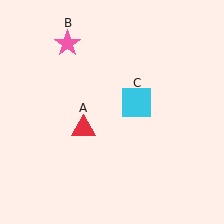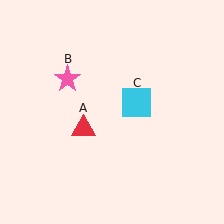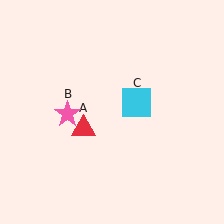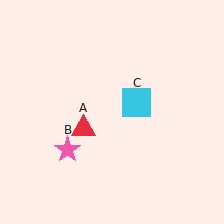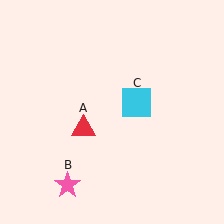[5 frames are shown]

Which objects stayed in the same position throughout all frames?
Red triangle (object A) and cyan square (object C) remained stationary.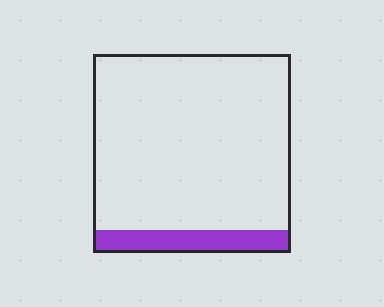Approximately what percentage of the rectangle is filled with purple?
Approximately 10%.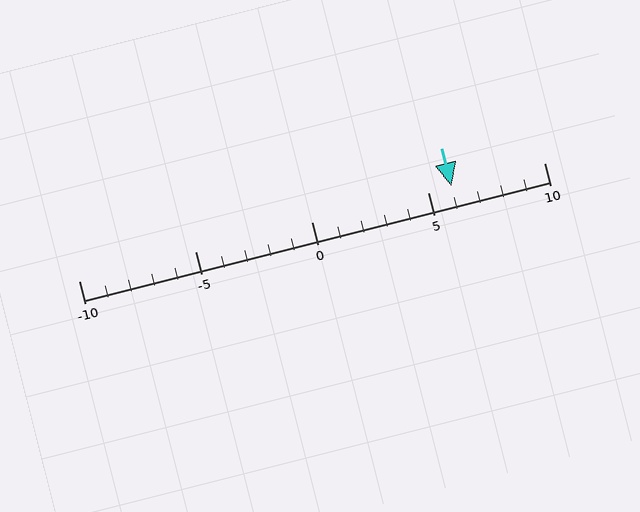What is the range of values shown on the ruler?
The ruler shows values from -10 to 10.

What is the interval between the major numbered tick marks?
The major tick marks are spaced 5 units apart.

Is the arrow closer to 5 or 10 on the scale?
The arrow is closer to 5.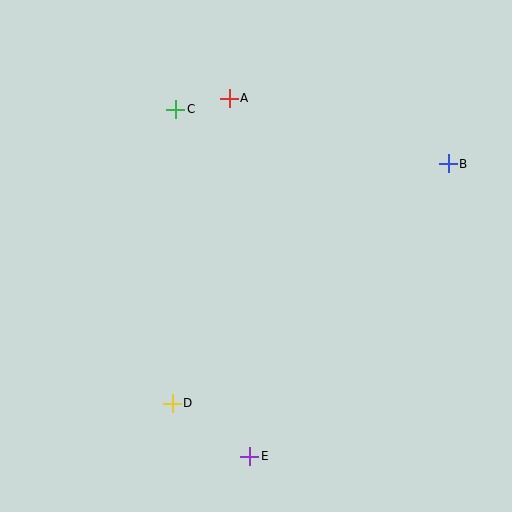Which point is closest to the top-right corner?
Point B is closest to the top-right corner.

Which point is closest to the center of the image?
Point A at (229, 98) is closest to the center.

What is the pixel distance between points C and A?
The distance between C and A is 54 pixels.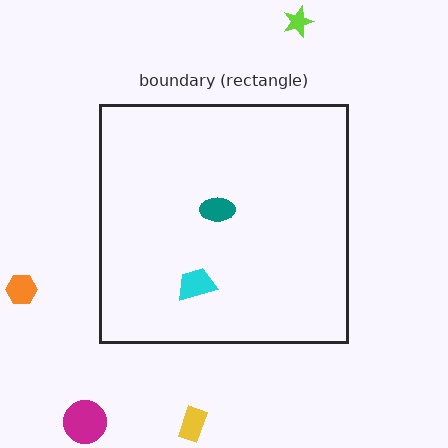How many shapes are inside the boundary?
2 inside, 4 outside.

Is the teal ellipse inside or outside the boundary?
Inside.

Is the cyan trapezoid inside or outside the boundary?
Inside.